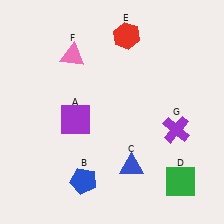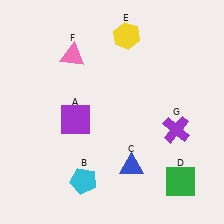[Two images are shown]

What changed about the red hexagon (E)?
In Image 1, E is red. In Image 2, it changed to yellow.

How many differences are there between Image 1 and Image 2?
There are 2 differences between the two images.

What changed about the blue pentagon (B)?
In Image 1, B is blue. In Image 2, it changed to cyan.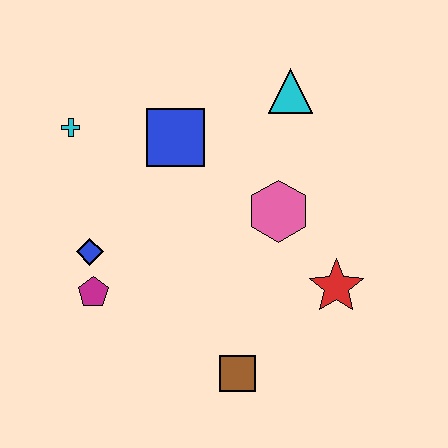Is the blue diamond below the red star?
No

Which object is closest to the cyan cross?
The blue square is closest to the cyan cross.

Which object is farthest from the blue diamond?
The cyan triangle is farthest from the blue diamond.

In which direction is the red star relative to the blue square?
The red star is to the right of the blue square.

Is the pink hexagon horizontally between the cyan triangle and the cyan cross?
Yes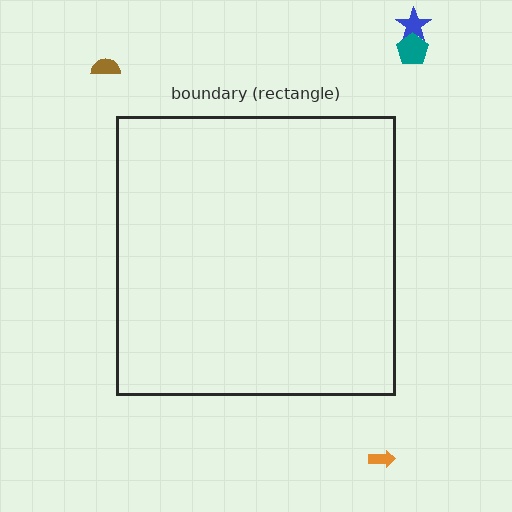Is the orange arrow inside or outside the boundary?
Outside.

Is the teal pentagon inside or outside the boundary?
Outside.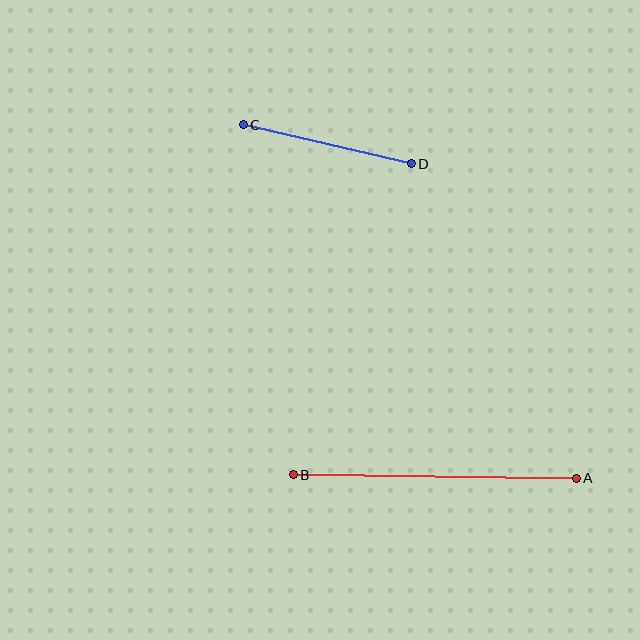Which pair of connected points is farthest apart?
Points A and B are farthest apart.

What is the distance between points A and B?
The distance is approximately 283 pixels.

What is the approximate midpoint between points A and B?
The midpoint is at approximately (435, 477) pixels.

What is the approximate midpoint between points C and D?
The midpoint is at approximately (327, 144) pixels.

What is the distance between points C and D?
The distance is approximately 173 pixels.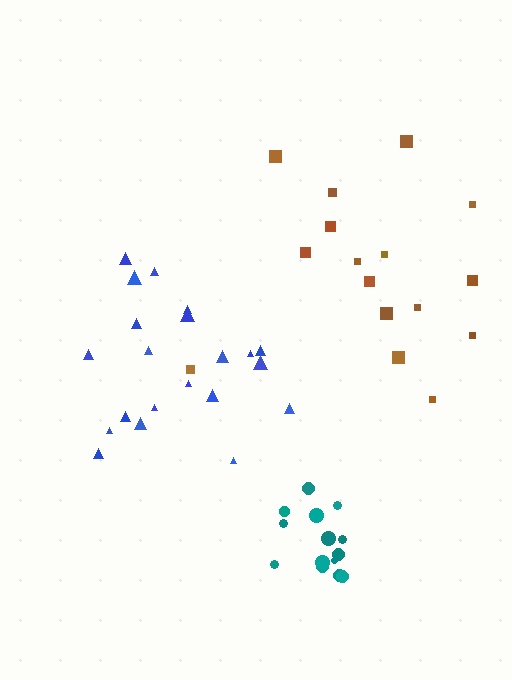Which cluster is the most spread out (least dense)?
Brown.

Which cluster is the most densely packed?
Teal.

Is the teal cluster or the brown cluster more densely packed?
Teal.